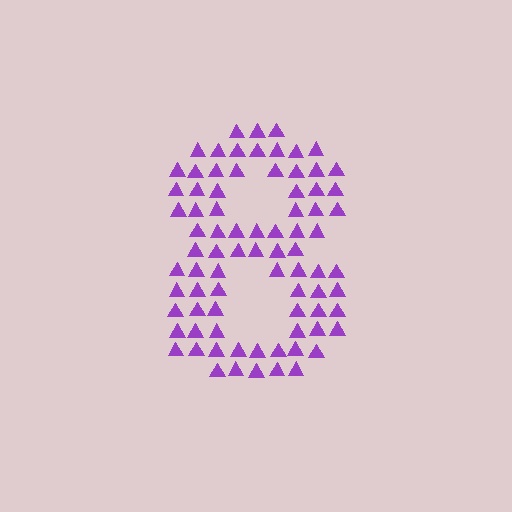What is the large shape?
The large shape is the digit 8.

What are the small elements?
The small elements are triangles.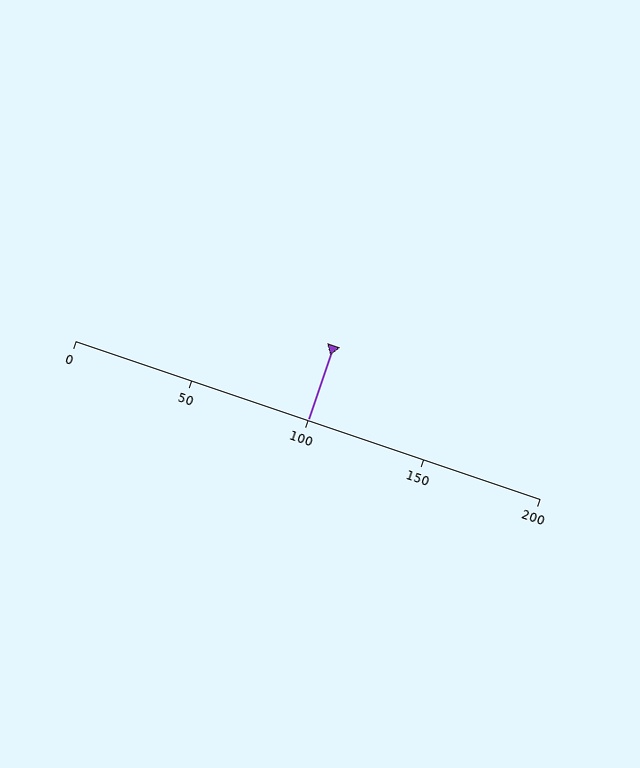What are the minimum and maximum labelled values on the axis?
The axis runs from 0 to 200.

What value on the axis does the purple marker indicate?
The marker indicates approximately 100.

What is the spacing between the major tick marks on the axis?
The major ticks are spaced 50 apart.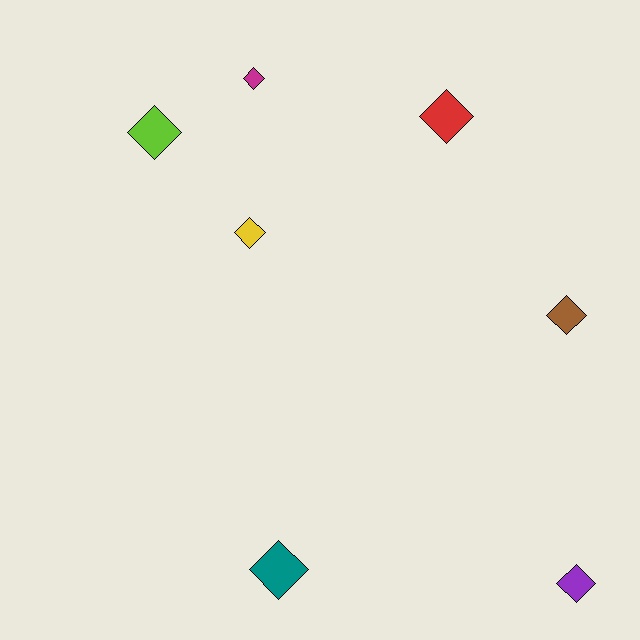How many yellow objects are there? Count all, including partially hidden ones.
There is 1 yellow object.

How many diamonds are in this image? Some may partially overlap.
There are 7 diamonds.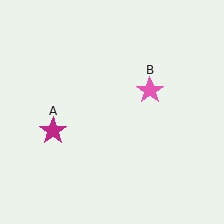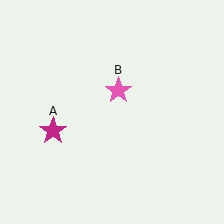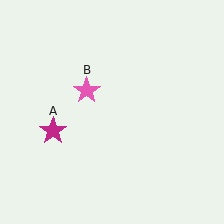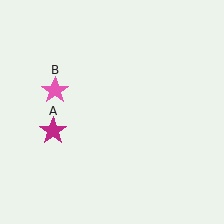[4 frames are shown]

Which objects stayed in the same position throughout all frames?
Magenta star (object A) remained stationary.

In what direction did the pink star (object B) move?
The pink star (object B) moved left.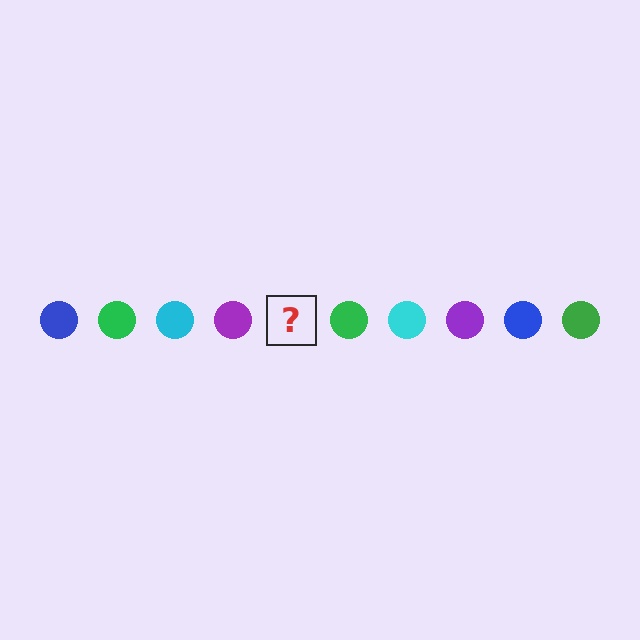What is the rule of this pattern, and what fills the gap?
The rule is that the pattern cycles through blue, green, cyan, purple circles. The gap should be filled with a blue circle.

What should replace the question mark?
The question mark should be replaced with a blue circle.